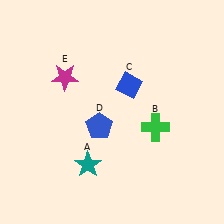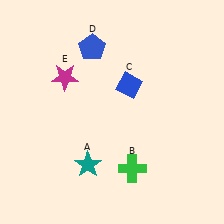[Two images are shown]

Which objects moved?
The objects that moved are: the green cross (B), the blue pentagon (D).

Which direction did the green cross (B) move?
The green cross (B) moved down.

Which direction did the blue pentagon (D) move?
The blue pentagon (D) moved up.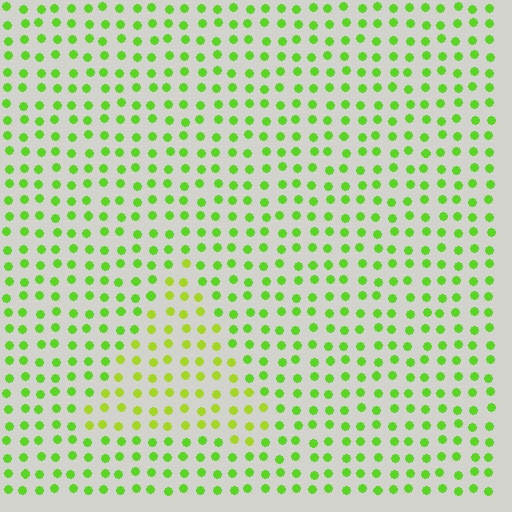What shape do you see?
I see a triangle.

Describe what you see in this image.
The image is filled with small lime elements in a uniform arrangement. A triangle-shaped region is visible where the elements are tinted to a slightly different hue, forming a subtle color boundary.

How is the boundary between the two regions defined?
The boundary is defined purely by a slight shift in hue (about 25 degrees). Spacing, size, and orientation are identical on both sides.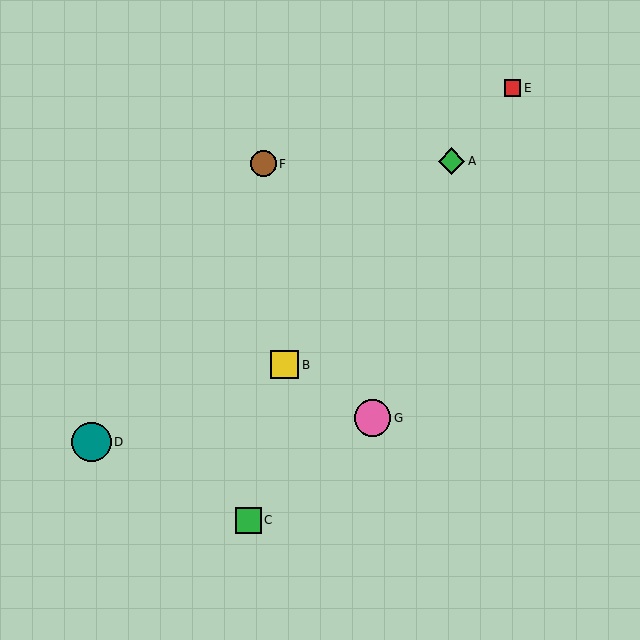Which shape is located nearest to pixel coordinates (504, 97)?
The red square (labeled E) at (512, 88) is nearest to that location.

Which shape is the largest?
The teal circle (labeled D) is the largest.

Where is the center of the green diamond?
The center of the green diamond is at (451, 161).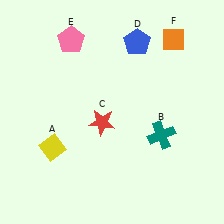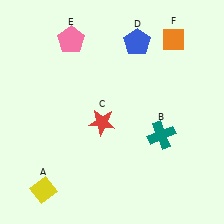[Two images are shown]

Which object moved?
The yellow diamond (A) moved down.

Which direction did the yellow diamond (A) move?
The yellow diamond (A) moved down.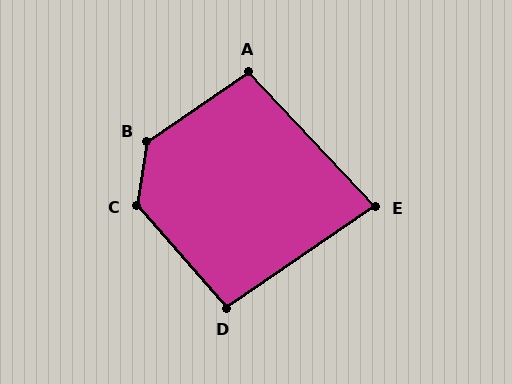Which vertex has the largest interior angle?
B, at approximately 134 degrees.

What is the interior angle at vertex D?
Approximately 97 degrees (obtuse).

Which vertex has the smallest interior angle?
E, at approximately 81 degrees.